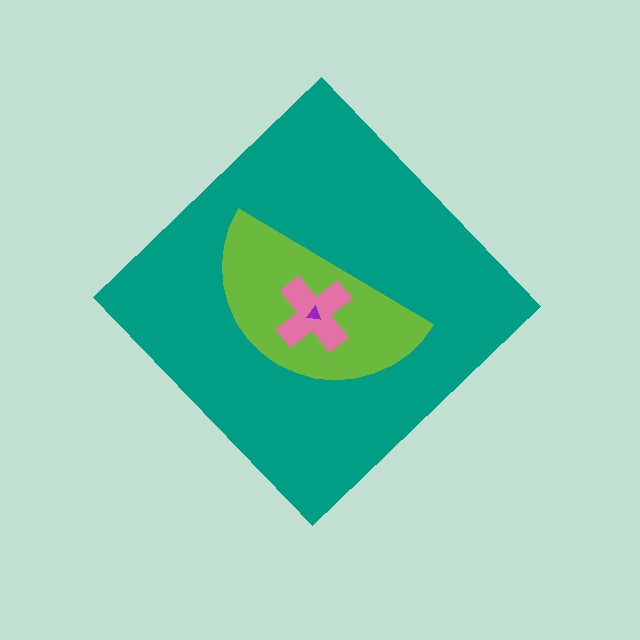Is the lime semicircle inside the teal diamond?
Yes.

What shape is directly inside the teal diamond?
The lime semicircle.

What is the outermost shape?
The teal diamond.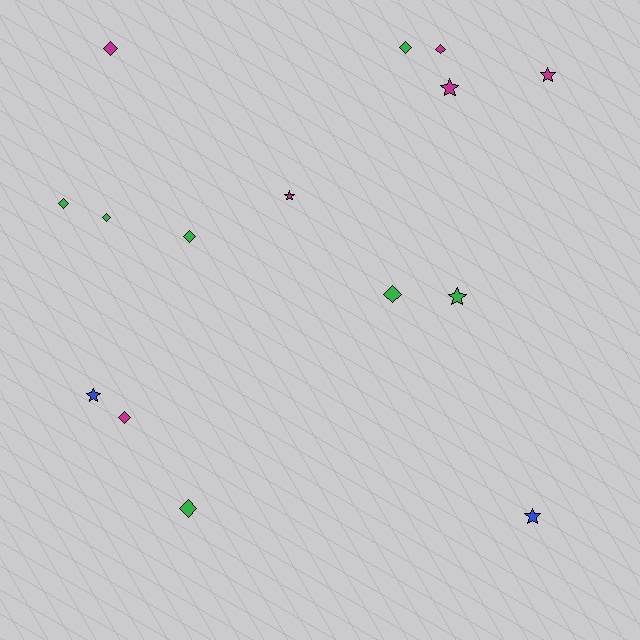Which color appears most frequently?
Green, with 7 objects.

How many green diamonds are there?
There are 6 green diamonds.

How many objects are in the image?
There are 15 objects.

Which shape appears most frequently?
Diamond, with 9 objects.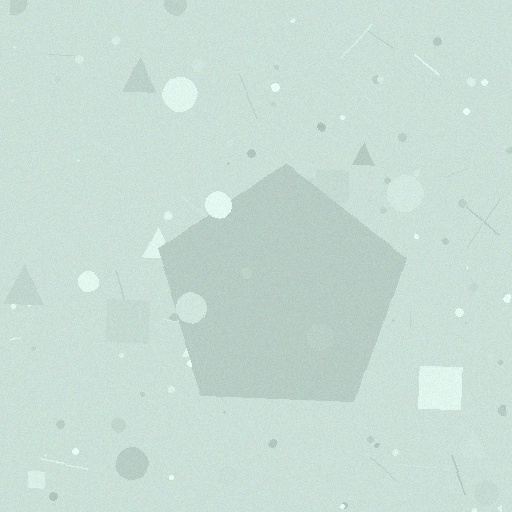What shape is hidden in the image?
A pentagon is hidden in the image.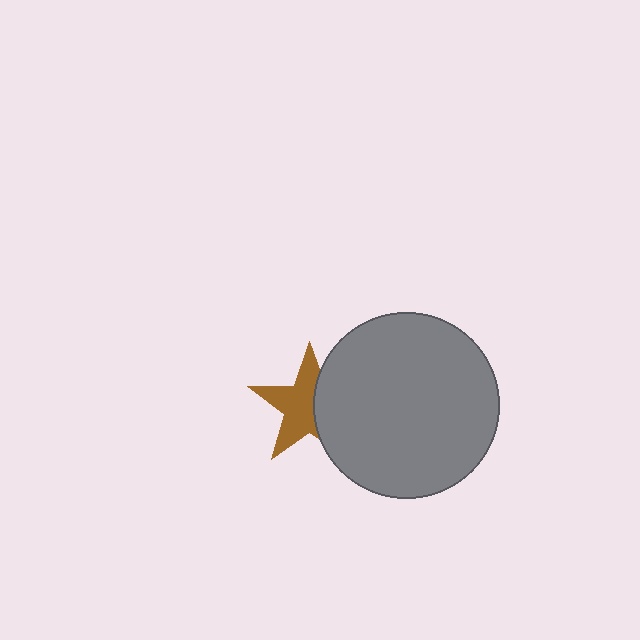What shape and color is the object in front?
The object in front is a gray circle.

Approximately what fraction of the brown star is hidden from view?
Roughly 40% of the brown star is hidden behind the gray circle.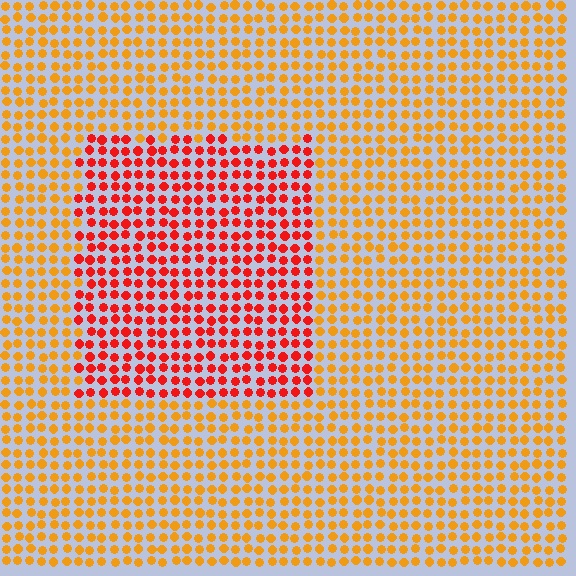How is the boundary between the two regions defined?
The boundary is defined purely by a slight shift in hue (about 37 degrees). Spacing, size, and orientation are identical on both sides.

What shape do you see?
I see a rectangle.